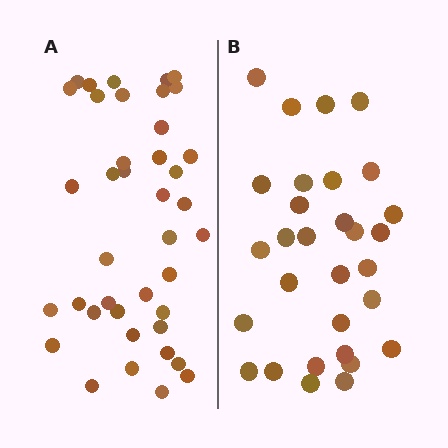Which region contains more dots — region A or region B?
Region A (the left region) has more dots.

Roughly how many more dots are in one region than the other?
Region A has roughly 10 or so more dots than region B.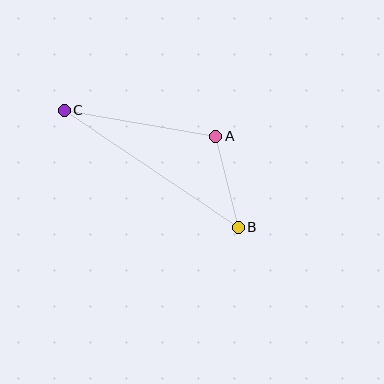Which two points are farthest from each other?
Points B and C are farthest from each other.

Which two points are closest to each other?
Points A and B are closest to each other.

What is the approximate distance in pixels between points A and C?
The distance between A and C is approximately 154 pixels.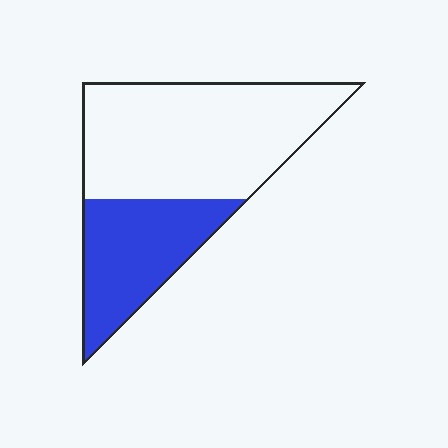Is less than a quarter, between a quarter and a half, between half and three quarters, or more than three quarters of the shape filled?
Between a quarter and a half.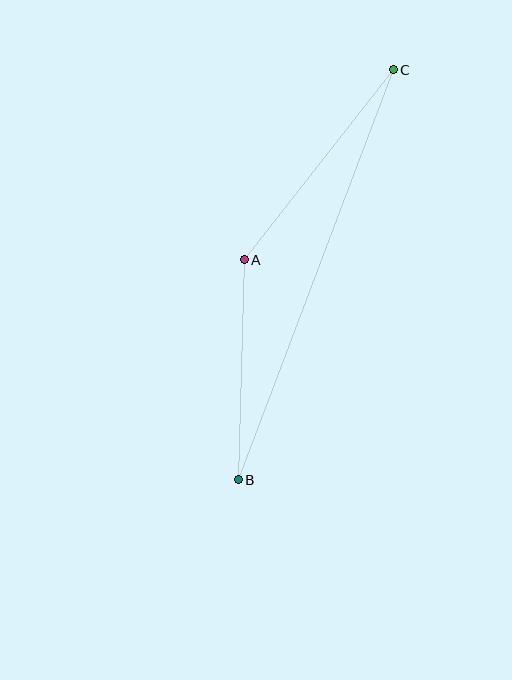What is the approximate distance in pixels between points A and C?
The distance between A and C is approximately 241 pixels.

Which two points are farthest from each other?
Points B and C are farthest from each other.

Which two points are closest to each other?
Points A and B are closest to each other.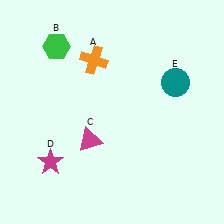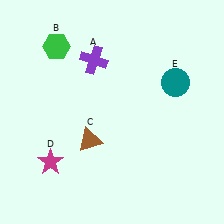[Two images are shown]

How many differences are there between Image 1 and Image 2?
There are 2 differences between the two images.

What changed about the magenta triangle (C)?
In Image 1, C is magenta. In Image 2, it changed to brown.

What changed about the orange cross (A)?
In Image 1, A is orange. In Image 2, it changed to purple.